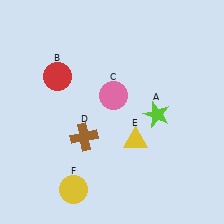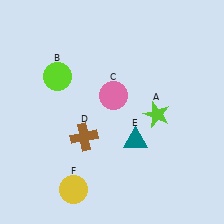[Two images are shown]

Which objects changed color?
B changed from red to lime. E changed from yellow to teal.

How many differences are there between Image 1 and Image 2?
There are 2 differences between the two images.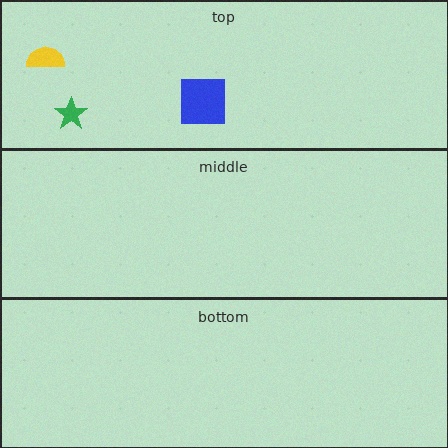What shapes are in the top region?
The yellow semicircle, the green star, the blue square.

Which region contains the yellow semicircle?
The top region.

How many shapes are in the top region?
3.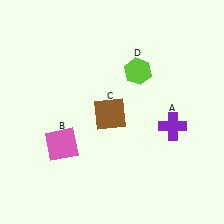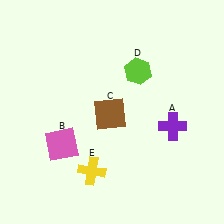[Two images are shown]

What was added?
A yellow cross (E) was added in Image 2.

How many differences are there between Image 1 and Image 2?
There is 1 difference between the two images.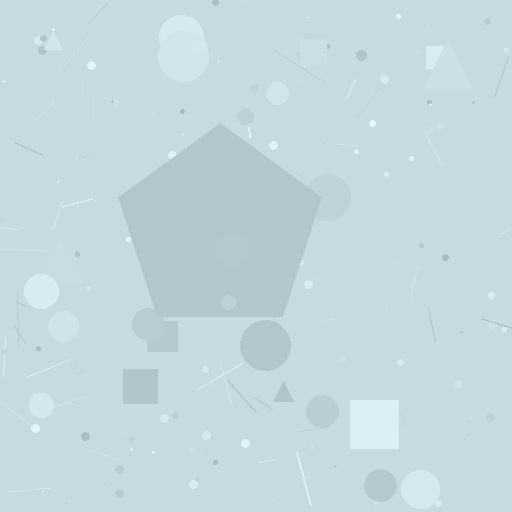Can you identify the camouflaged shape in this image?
The camouflaged shape is a pentagon.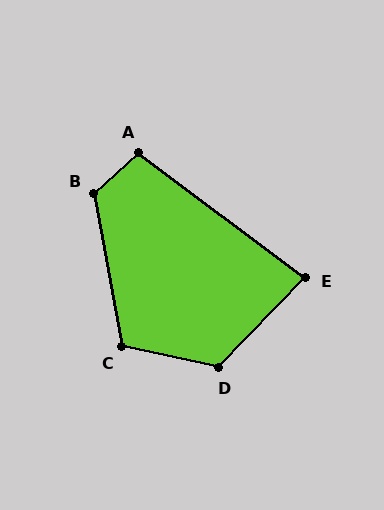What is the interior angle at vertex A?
Approximately 100 degrees (obtuse).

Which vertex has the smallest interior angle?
E, at approximately 83 degrees.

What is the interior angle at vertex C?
Approximately 112 degrees (obtuse).